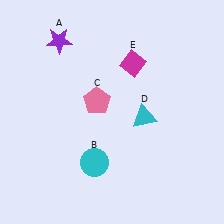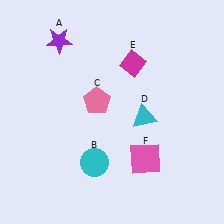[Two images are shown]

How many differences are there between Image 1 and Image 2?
There is 1 difference between the two images.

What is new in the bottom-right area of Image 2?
A pink square (F) was added in the bottom-right area of Image 2.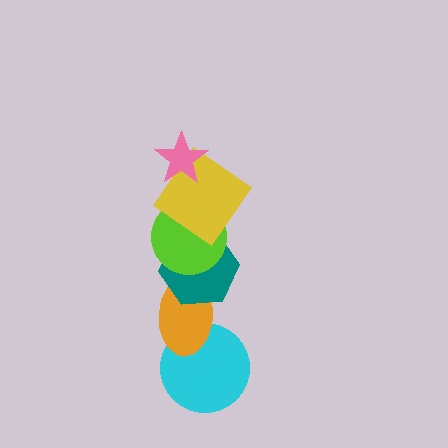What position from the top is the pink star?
The pink star is 1st from the top.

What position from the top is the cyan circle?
The cyan circle is 6th from the top.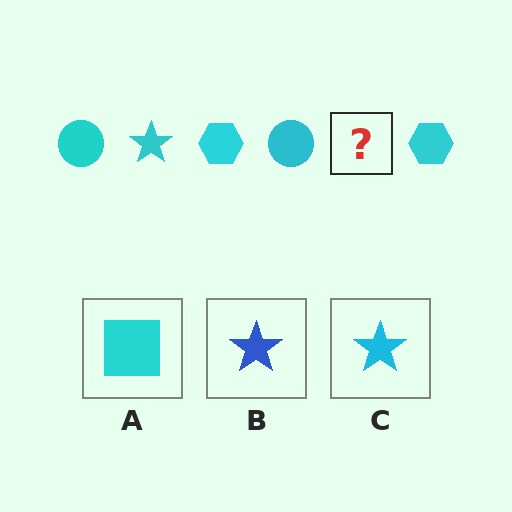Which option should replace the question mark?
Option C.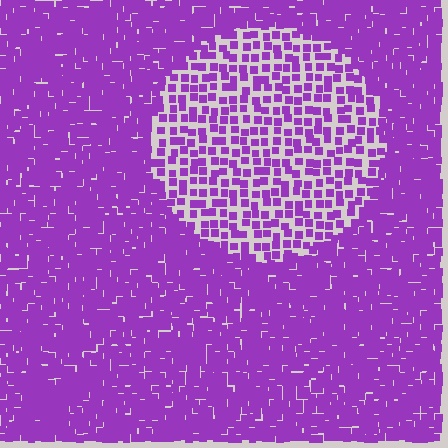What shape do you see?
I see a circle.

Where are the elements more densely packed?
The elements are more densely packed outside the circle boundary.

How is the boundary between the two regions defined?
The boundary is defined by a change in element density (approximately 2.3x ratio). All elements are the same color, size, and shape.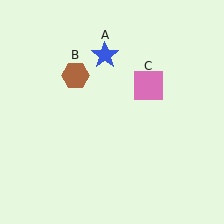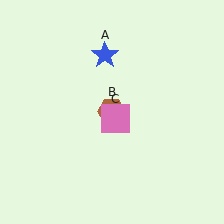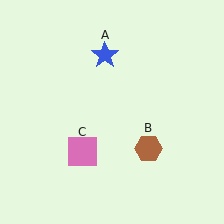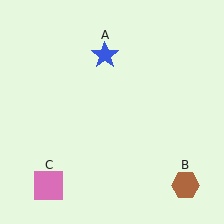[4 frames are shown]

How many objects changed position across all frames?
2 objects changed position: brown hexagon (object B), pink square (object C).